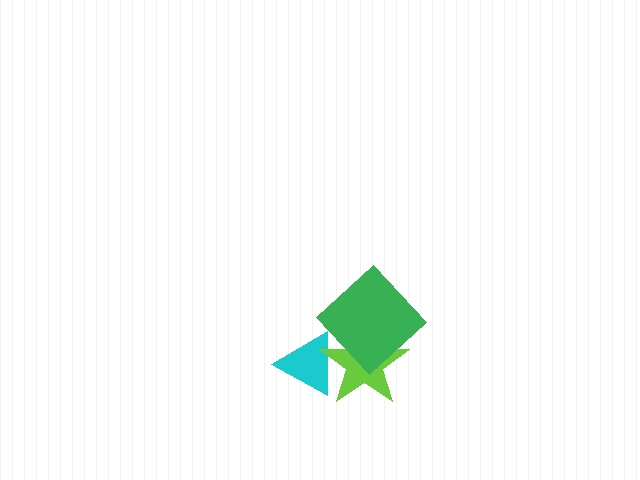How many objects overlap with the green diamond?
1 object overlaps with the green diamond.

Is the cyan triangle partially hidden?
Yes, it is partially covered by another shape.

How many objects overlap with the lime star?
2 objects overlap with the lime star.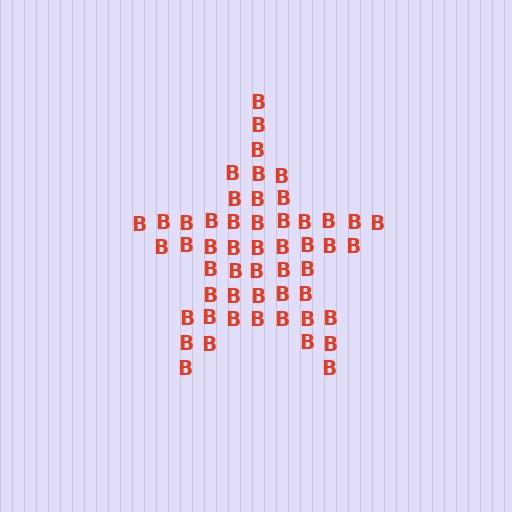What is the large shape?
The large shape is a star.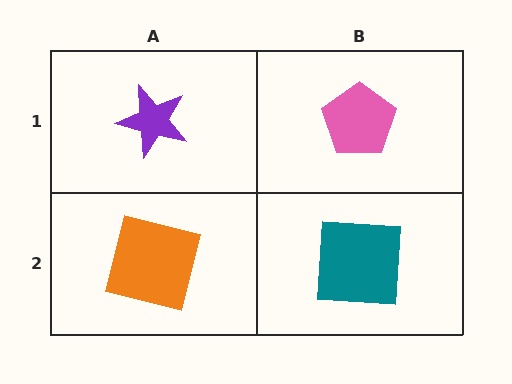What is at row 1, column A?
A purple star.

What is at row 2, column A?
An orange square.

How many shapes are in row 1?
2 shapes.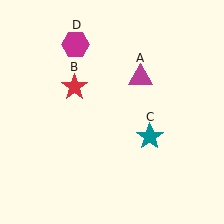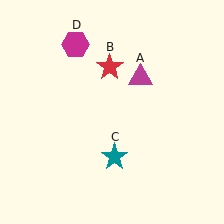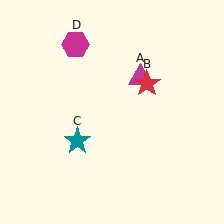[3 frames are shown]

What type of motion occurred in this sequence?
The red star (object B), teal star (object C) rotated clockwise around the center of the scene.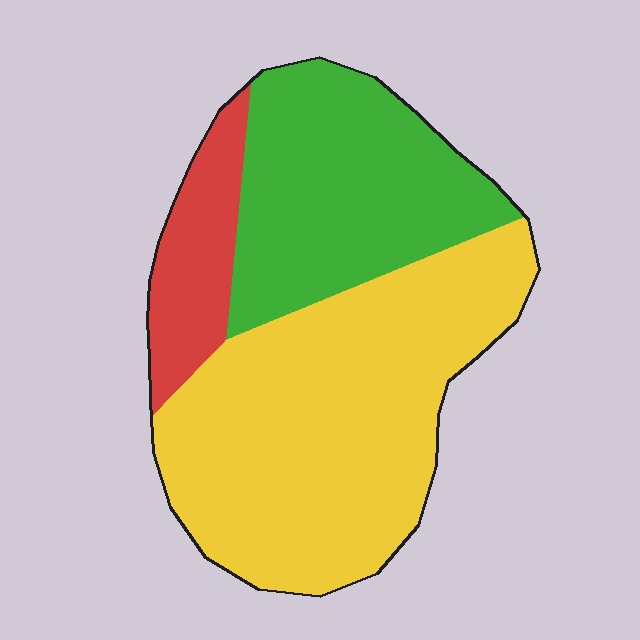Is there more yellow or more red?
Yellow.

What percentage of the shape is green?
Green covers roughly 35% of the shape.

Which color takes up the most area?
Yellow, at roughly 55%.